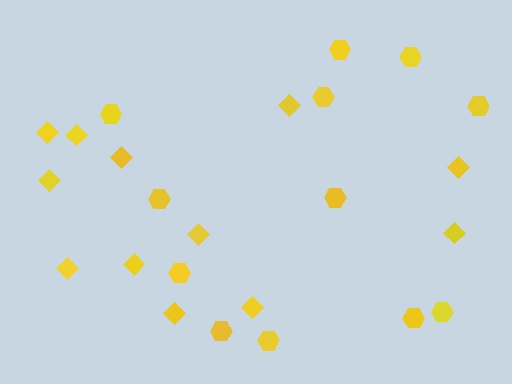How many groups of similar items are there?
There are 2 groups: one group of diamonds (12) and one group of hexagons (12).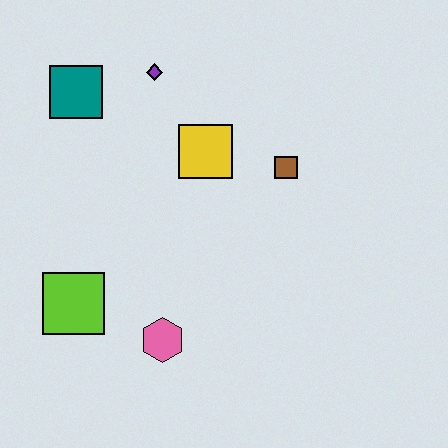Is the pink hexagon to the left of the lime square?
No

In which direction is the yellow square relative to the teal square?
The yellow square is to the right of the teal square.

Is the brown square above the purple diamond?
No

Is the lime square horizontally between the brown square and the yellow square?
No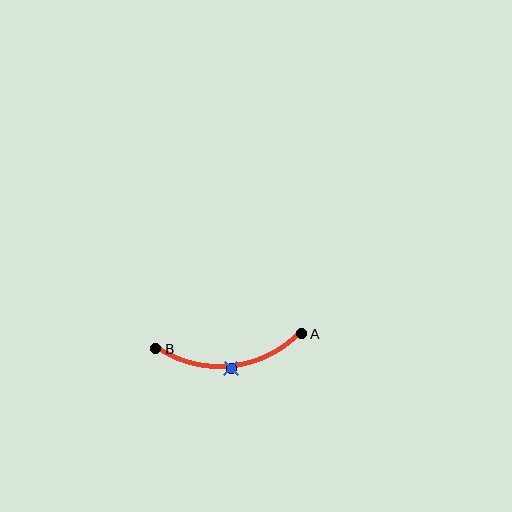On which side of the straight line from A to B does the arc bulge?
The arc bulges below the straight line connecting A and B.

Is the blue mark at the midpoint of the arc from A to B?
Yes. The blue mark lies on the arc at equal arc-length from both A and B — it is the arc midpoint.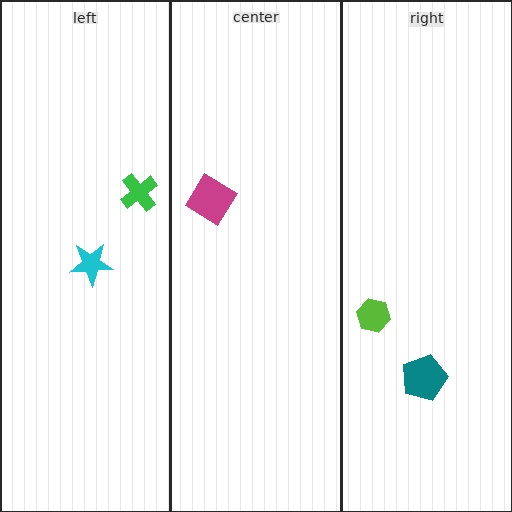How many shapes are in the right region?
2.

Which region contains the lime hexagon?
The right region.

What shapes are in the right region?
The lime hexagon, the teal pentagon.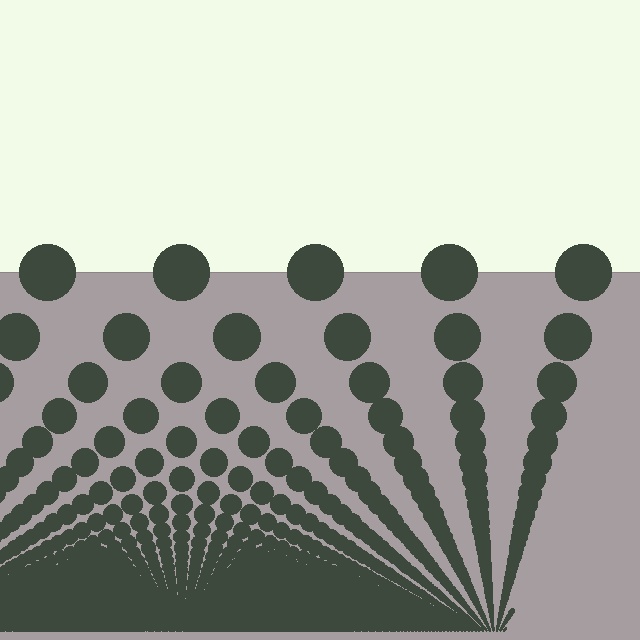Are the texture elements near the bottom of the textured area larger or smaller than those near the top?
Smaller. The gradient is inverted — elements near the bottom are smaller and denser.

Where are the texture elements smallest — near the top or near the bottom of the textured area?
Near the bottom.